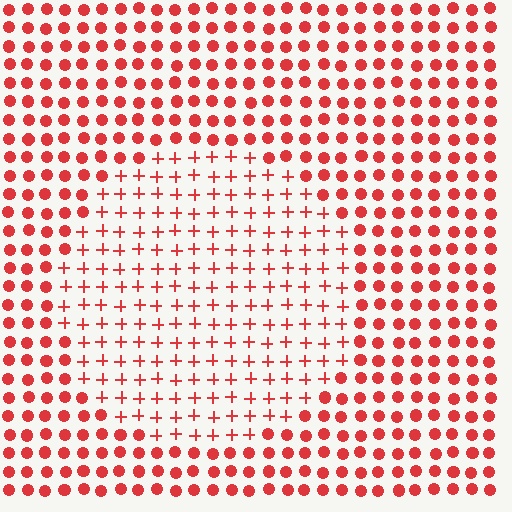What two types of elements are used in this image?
The image uses plus signs inside the circle region and circles outside it.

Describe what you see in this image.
The image is filled with small red elements arranged in a uniform grid. A circle-shaped region contains plus signs, while the surrounding area contains circles. The boundary is defined purely by the change in element shape.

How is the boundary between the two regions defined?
The boundary is defined by a change in element shape: plus signs inside vs. circles outside. All elements share the same color and spacing.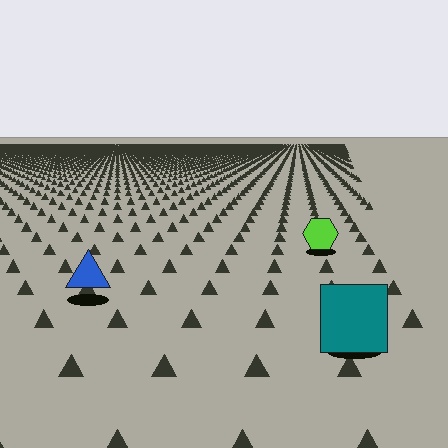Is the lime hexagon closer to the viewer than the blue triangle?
No. The blue triangle is closer — you can tell from the texture gradient: the ground texture is coarser near it.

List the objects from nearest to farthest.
From nearest to farthest: the teal square, the blue triangle, the lime hexagon.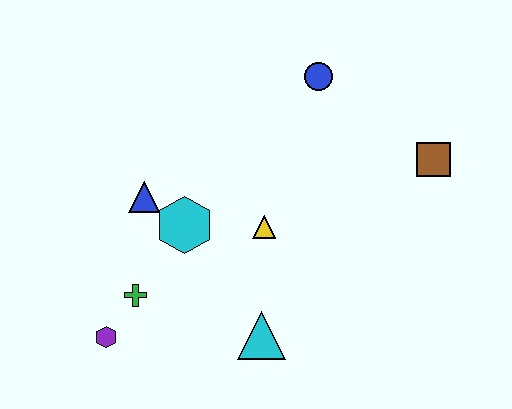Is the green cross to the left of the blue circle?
Yes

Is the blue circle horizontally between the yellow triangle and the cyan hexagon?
No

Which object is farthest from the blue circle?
The purple hexagon is farthest from the blue circle.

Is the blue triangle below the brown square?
Yes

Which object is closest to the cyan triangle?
The yellow triangle is closest to the cyan triangle.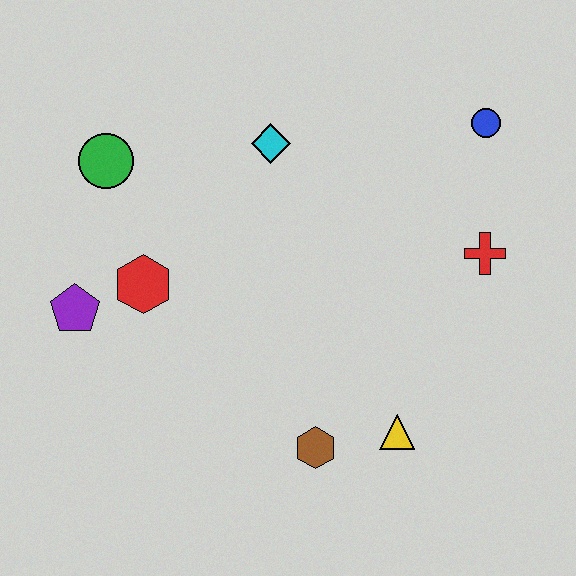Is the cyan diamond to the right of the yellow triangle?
No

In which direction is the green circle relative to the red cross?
The green circle is to the left of the red cross.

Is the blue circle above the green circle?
Yes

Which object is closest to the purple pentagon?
The red hexagon is closest to the purple pentagon.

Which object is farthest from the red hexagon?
The blue circle is farthest from the red hexagon.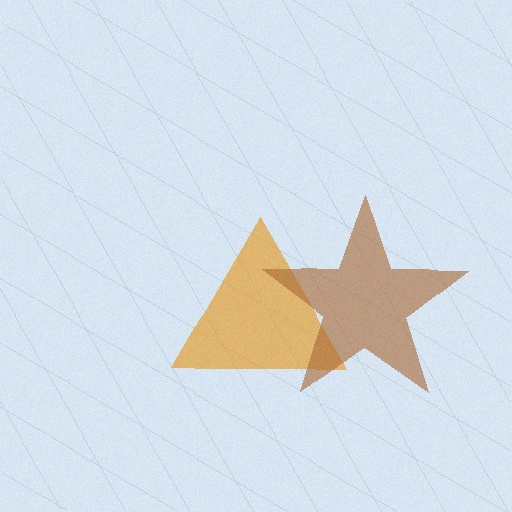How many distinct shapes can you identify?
There are 2 distinct shapes: an orange triangle, a brown star.